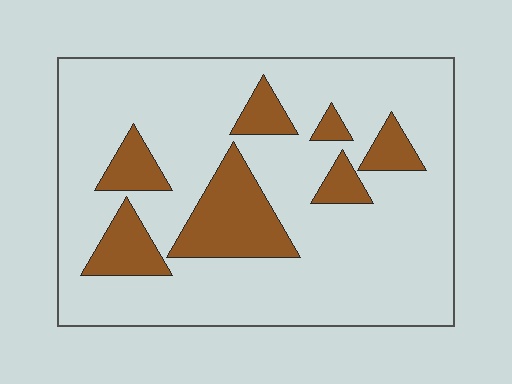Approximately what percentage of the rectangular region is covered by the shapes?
Approximately 20%.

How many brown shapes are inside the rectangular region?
7.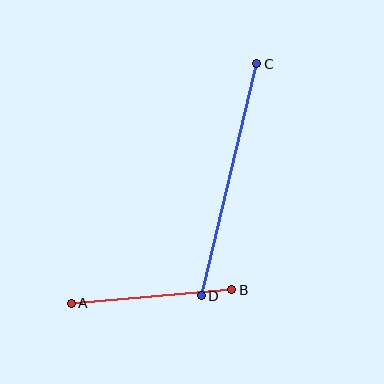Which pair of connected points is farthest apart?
Points C and D are farthest apart.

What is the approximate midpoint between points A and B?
The midpoint is at approximately (152, 296) pixels.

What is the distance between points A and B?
The distance is approximately 161 pixels.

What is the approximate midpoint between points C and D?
The midpoint is at approximately (229, 180) pixels.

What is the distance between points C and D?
The distance is approximately 239 pixels.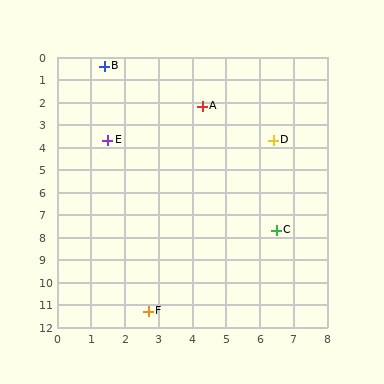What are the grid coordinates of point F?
Point F is at approximately (2.7, 11.3).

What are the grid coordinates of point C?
Point C is at approximately (6.5, 7.7).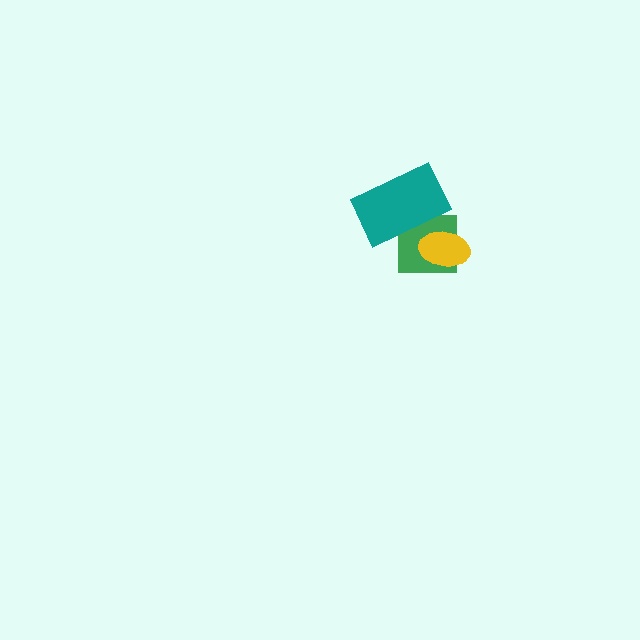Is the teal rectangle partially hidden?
No, no other shape covers it.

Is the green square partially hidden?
Yes, it is partially covered by another shape.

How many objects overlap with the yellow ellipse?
2 objects overlap with the yellow ellipse.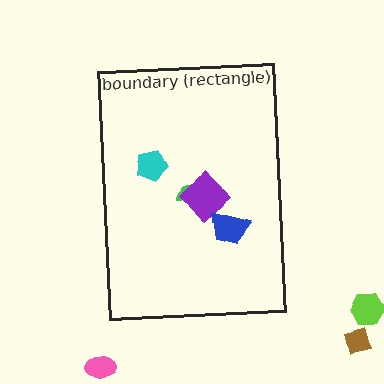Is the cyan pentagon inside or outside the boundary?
Inside.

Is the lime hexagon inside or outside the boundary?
Outside.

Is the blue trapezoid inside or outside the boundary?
Inside.